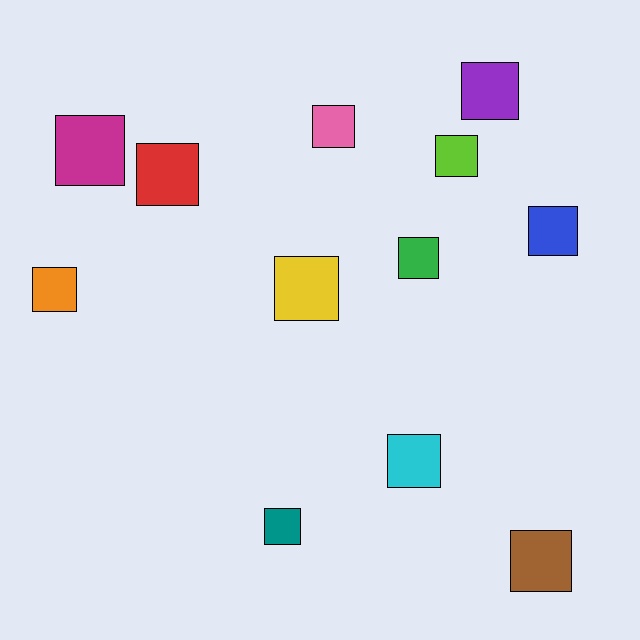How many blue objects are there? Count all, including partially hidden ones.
There is 1 blue object.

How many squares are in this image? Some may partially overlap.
There are 12 squares.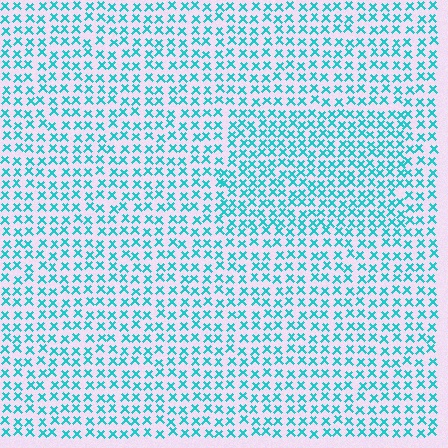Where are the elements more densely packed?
The elements are more densely packed inside the rectangle boundary.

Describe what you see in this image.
The image contains small cyan elements arranged at two different densities. A rectangle-shaped region is visible where the elements are more densely packed than the surrounding area.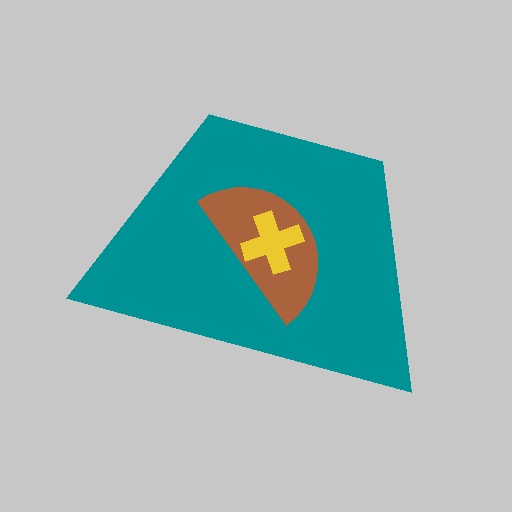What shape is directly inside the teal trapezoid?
The brown semicircle.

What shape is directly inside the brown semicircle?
The yellow cross.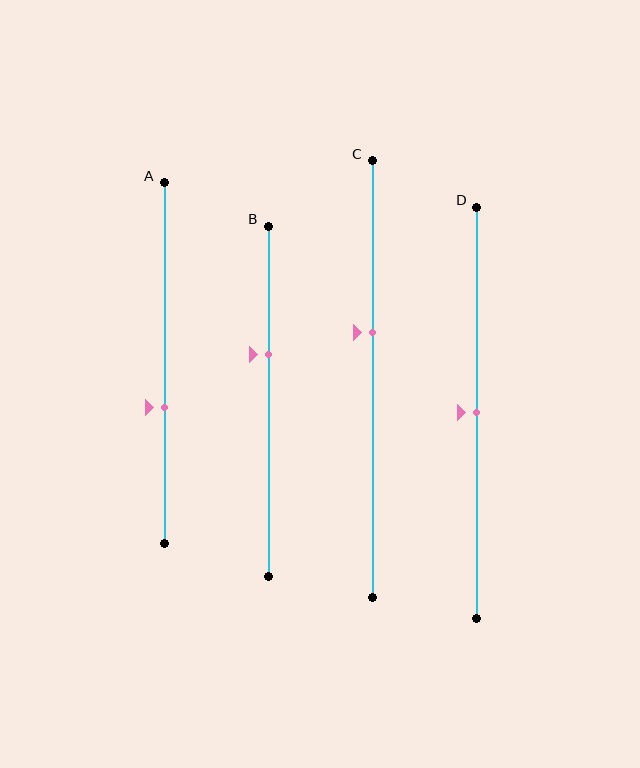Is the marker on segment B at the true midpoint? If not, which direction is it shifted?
No, the marker on segment B is shifted upward by about 13% of the segment length.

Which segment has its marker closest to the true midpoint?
Segment D has its marker closest to the true midpoint.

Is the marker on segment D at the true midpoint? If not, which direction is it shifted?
Yes, the marker on segment D is at the true midpoint.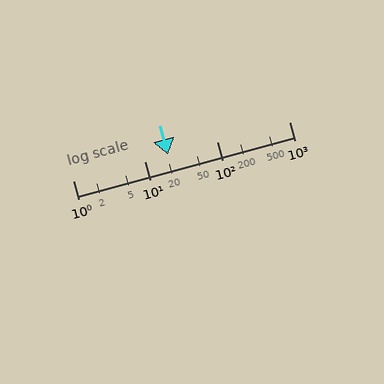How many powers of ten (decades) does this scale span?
The scale spans 3 decades, from 1 to 1000.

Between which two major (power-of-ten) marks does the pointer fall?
The pointer is between 10 and 100.